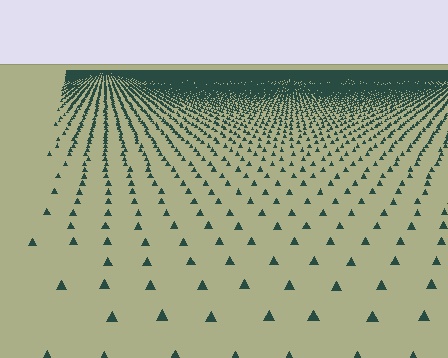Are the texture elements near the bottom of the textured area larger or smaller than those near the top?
Larger. Near the bottom, elements are closer to the viewer and appear at a bigger on-screen size.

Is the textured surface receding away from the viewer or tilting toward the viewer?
The surface is receding away from the viewer. Texture elements get smaller and denser toward the top.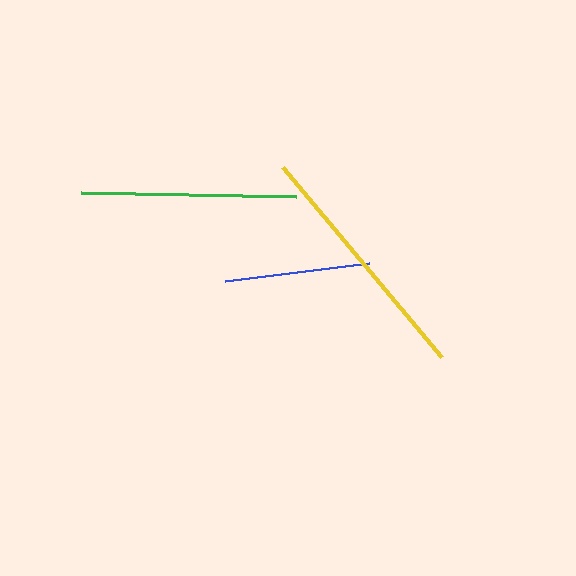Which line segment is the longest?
The yellow line is the longest at approximately 248 pixels.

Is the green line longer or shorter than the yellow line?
The yellow line is longer than the green line.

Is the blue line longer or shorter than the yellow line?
The yellow line is longer than the blue line.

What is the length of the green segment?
The green segment is approximately 216 pixels long.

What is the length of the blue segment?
The blue segment is approximately 145 pixels long.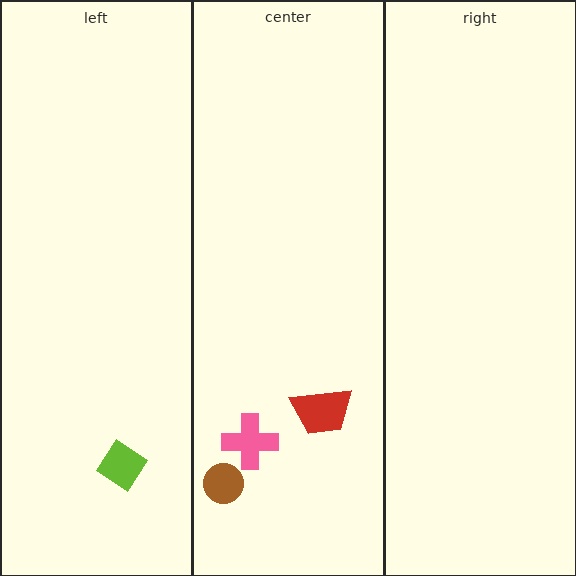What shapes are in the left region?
The lime diamond.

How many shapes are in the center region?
3.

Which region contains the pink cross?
The center region.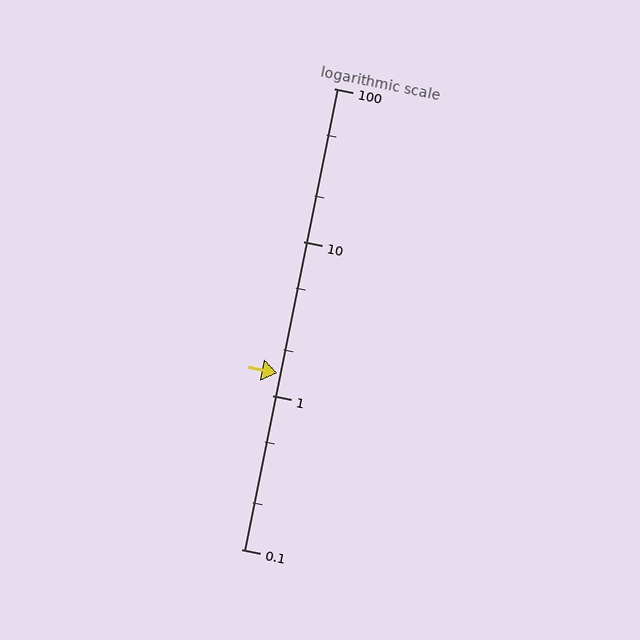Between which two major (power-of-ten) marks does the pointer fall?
The pointer is between 1 and 10.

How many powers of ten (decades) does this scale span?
The scale spans 3 decades, from 0.1 to 100.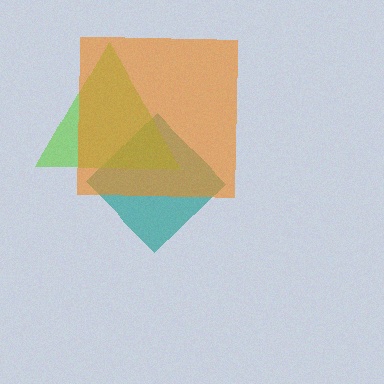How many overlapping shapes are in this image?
There are 3 overlapping shapes in the image.